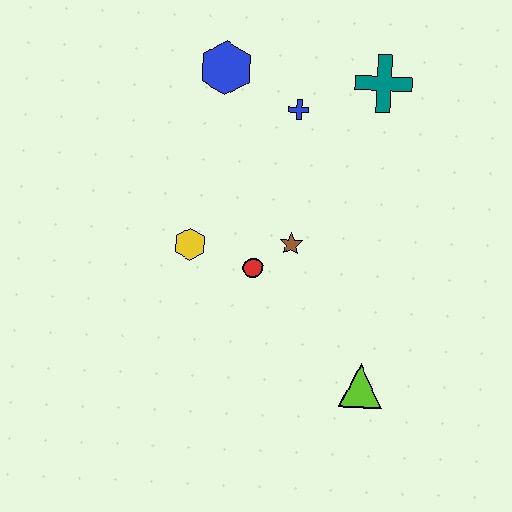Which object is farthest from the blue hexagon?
The lime triangle is farthest from the blue hexagon.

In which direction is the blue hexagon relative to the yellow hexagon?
The blue hexagon is above the yellow hexagon.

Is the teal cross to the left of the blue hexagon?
No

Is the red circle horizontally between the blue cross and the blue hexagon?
Yes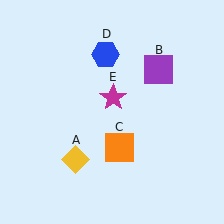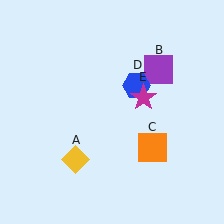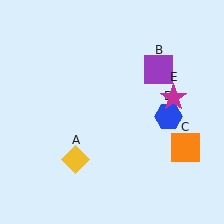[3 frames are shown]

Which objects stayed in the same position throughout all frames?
Yellow diamond (object A) and purple square (object B) remained stationary.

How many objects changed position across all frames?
3 objects changed position: orange square (object C), blue hexagon (object D), magenta star (object E).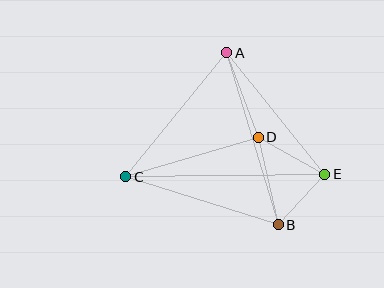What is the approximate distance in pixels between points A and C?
The distance between A and C is approximately 160 pixels.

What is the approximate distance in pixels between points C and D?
The distance between C and D is approximately 139 pixels.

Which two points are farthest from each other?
Points C and E are farthest from each other.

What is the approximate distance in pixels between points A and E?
The distance between A and E is approximately 156 pixels.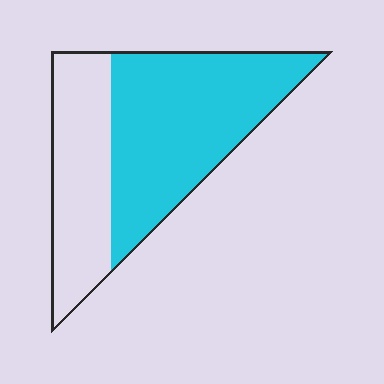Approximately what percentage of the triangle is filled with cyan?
Approximately 60%.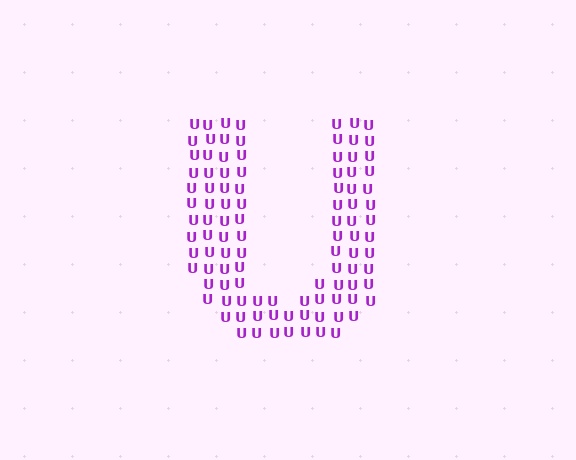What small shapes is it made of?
It is made of small letter U's.